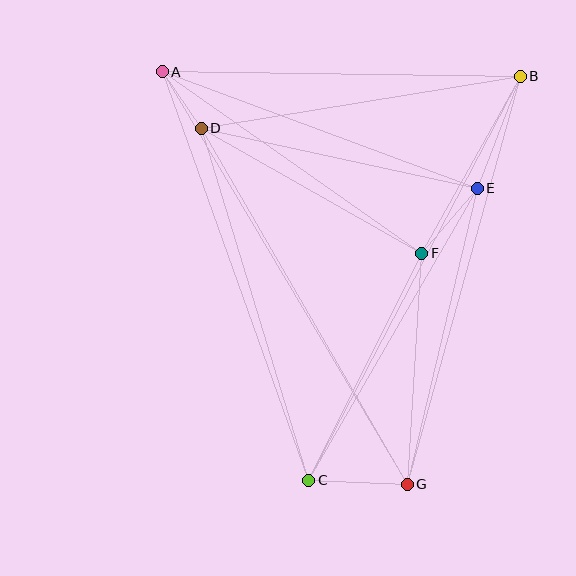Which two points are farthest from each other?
Points A and G are farthest from each other.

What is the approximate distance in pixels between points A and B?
The distance between A and B is approximately 358 pixels.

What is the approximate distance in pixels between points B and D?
The distance between B and D is approximately 323 pixels.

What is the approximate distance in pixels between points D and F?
The distance between D and F is approximately 254 pixels.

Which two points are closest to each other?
Points A and D are closest to each other.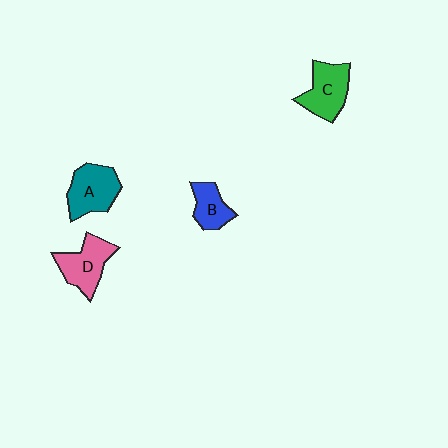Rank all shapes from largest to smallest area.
From largest to smallest: A (teal), D (pink), C (green), B (blue).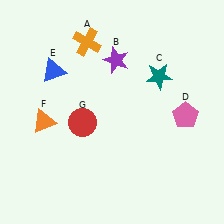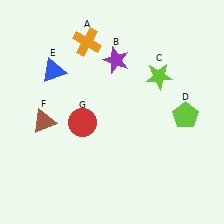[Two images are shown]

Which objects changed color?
C changed from teal to lime. D changed from pink to lime. F changed from orange to brown.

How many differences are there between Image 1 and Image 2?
There are 3 differences between the two images.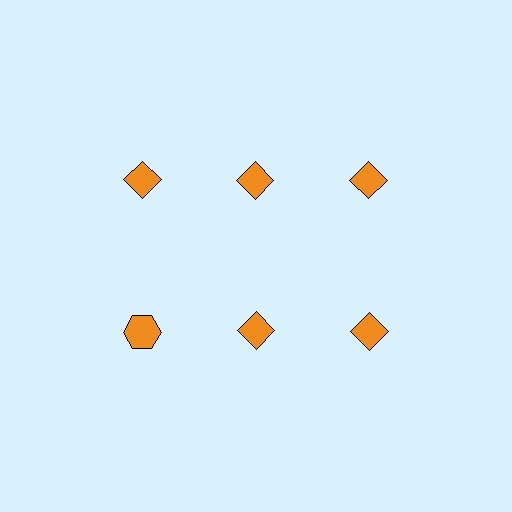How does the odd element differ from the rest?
It has a different shape: hexagon instead of diamond.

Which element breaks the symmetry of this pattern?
The orange hexagon in the second row, leftmost column breaks the symmetry. All other shapes are orange diamonds.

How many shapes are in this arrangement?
There are 6 shapes arranged in a grid pattern.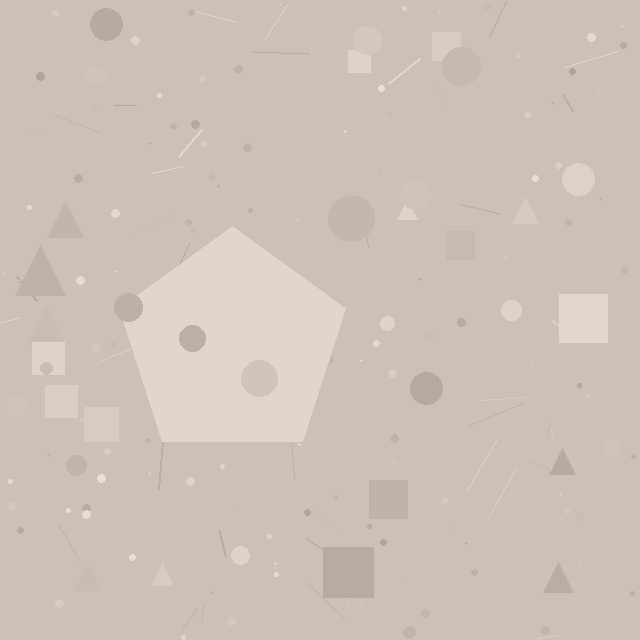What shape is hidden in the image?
A pentagon is hidden in the image.